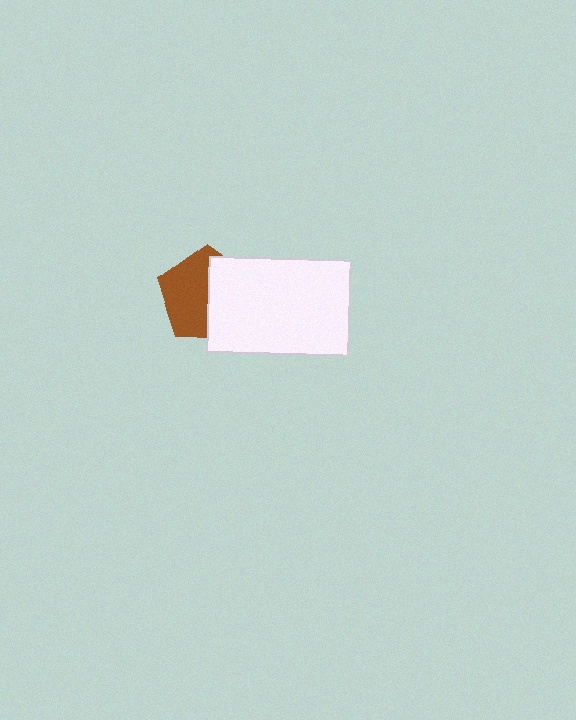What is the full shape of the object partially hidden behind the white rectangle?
The partially hidden object is a brown pentagon.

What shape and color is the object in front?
The object in front is a white rectangle.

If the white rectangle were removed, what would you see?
You would see the complete brown pentagon.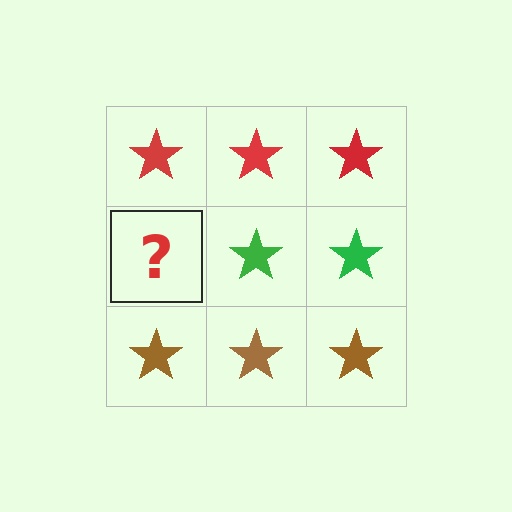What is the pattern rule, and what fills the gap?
The rule is that each row has a consistent color. The gap should be filled with a green star.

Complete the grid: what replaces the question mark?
The question mark should be replaced with a green star.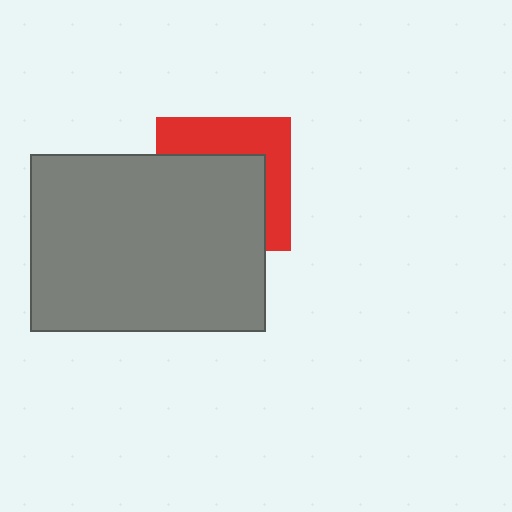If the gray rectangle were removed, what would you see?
You would see the complete red square.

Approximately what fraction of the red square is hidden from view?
Roughly 59% of the red square is hidden behind the gray rectangle.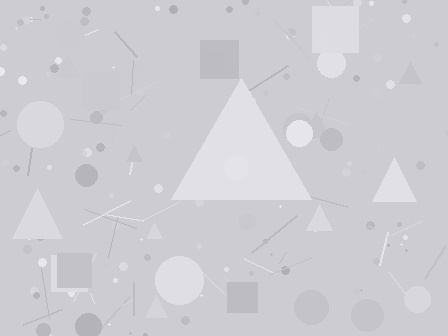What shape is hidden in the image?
A triangle is hidden in the image.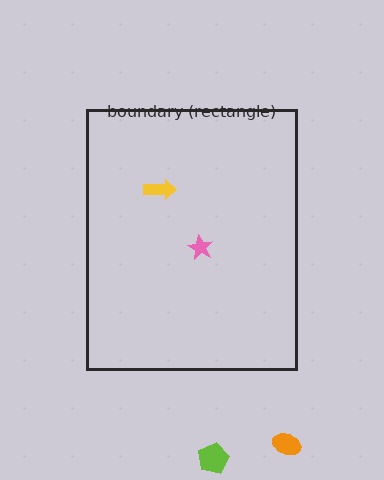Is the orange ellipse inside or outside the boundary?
Outside.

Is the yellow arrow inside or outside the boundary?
Inside.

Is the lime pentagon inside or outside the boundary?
Outside.